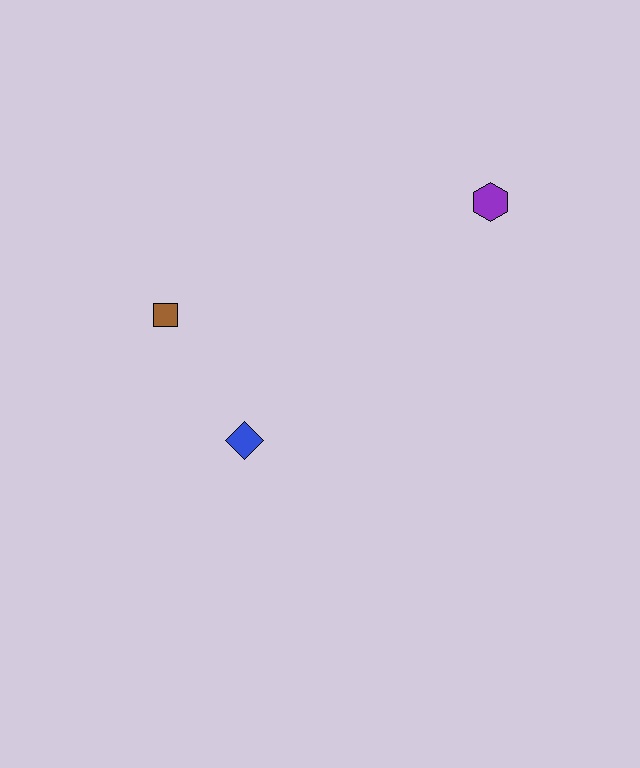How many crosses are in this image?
There are no crosses.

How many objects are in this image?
There are 3 objects.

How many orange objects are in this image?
There are no orange objects.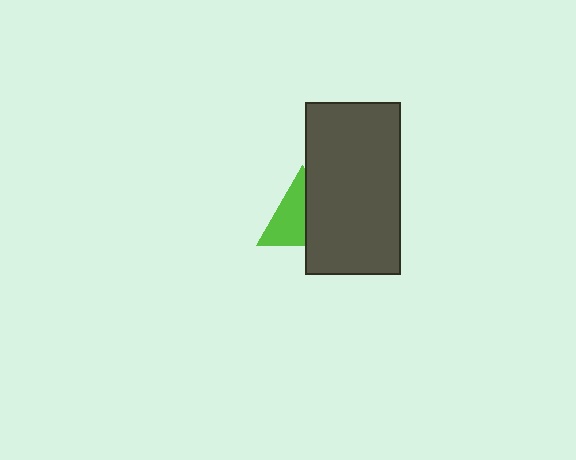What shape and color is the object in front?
The object in front is a dark gray rectangle.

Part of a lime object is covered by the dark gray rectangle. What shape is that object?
It is a triangle.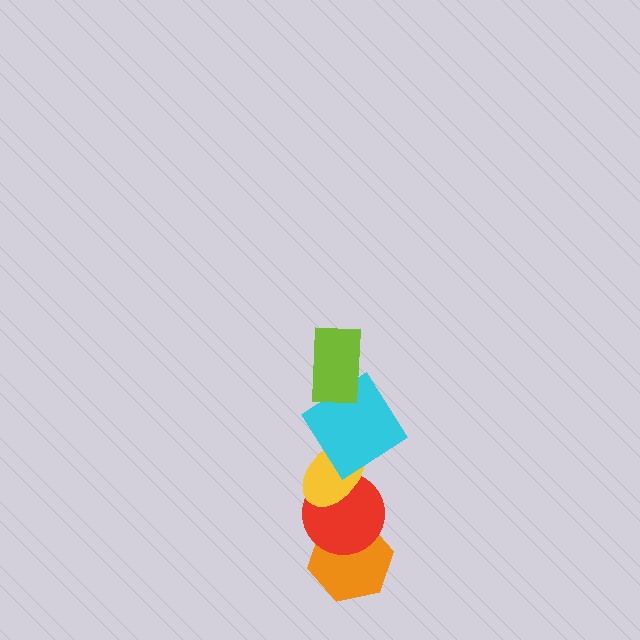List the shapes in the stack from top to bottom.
From top to bottom: the lime rectangle, the cyan diamond, the yellow ellipse, the red circle, the orange hexagon.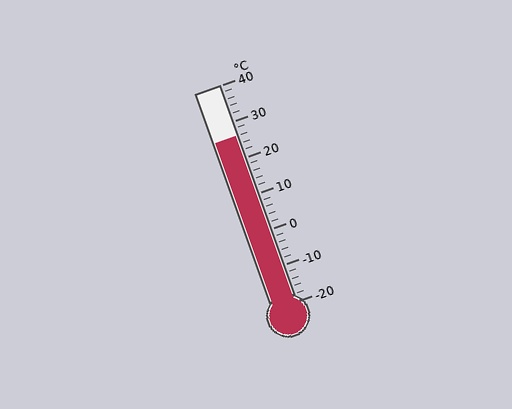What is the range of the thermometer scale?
The thermometer scale ranges from -20°C to 40°C.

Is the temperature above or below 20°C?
The temperature is above 20°C.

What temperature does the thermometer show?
The thermometer shows approximately 26°C.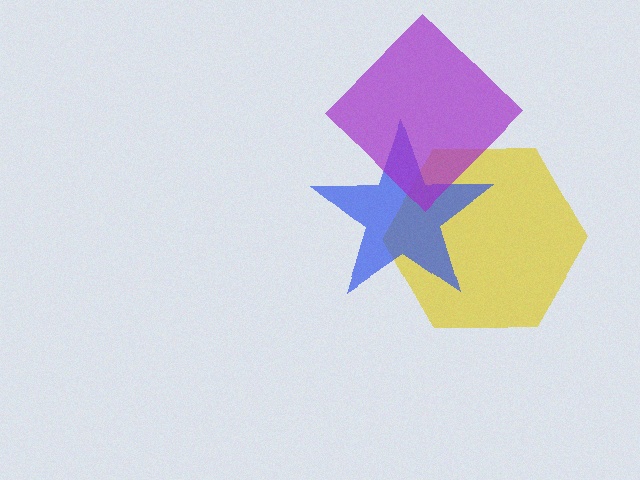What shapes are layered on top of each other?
The layered shapes are: a yellow hexagon, a blue star, a purple diamond.